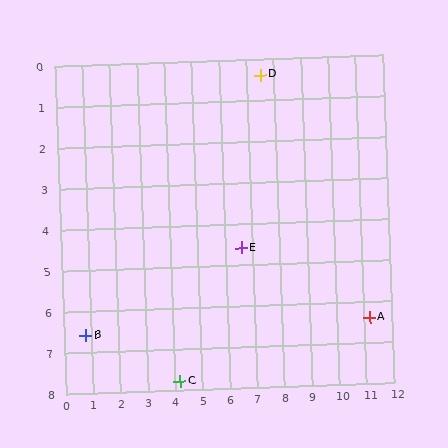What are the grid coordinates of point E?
Point E is at approximately (6.6, 4.6).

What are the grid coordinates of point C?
Point C is at approximately (4.2, 7.8).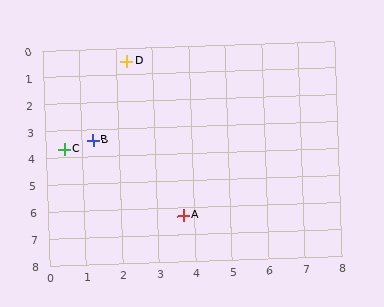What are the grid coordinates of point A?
Point A is at approximately (3.7, 6.3).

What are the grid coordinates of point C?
Point C is at approximately (0.5, 3.7).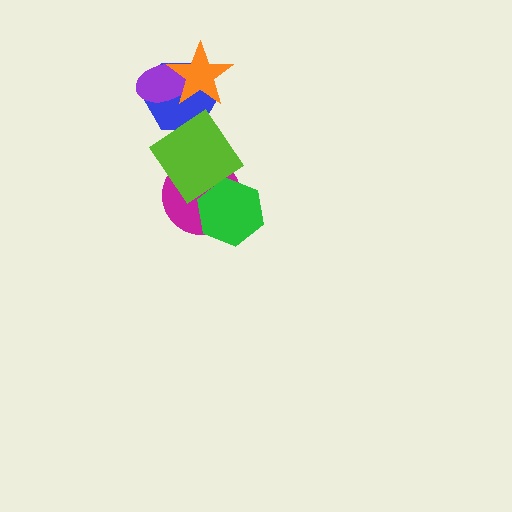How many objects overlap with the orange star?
2 objects overlap with the orange star.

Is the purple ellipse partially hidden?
Yes, it is partially covered by another shape.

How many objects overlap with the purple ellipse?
2 objects overlap with the purple ellipse.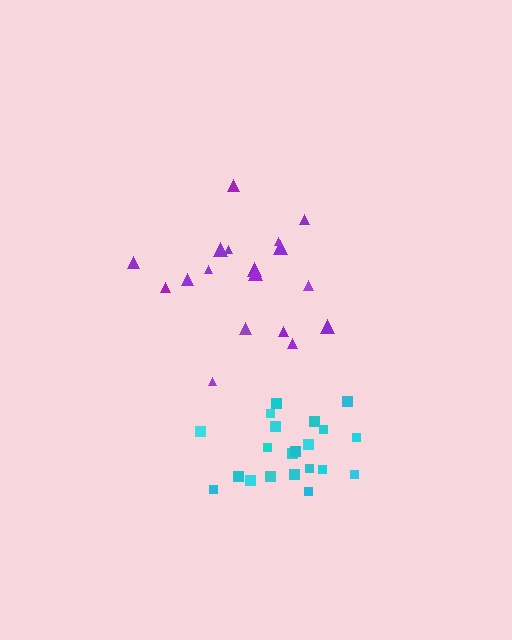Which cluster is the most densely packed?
Cyan.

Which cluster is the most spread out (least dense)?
Purple.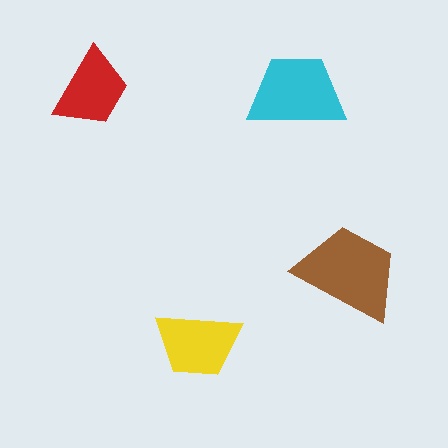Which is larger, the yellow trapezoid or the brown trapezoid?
The brown one.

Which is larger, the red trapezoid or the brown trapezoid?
The brown one.